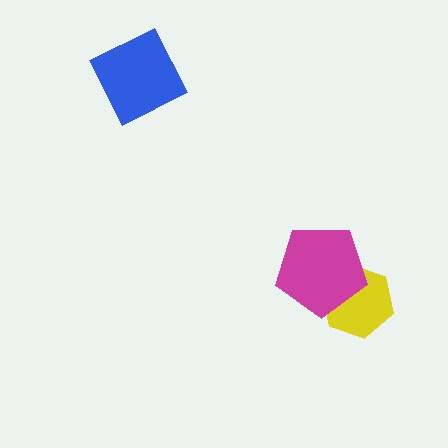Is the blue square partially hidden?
No, no other shape covers it.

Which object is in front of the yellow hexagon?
The magenta pentagon is in front of the yellow hexagon.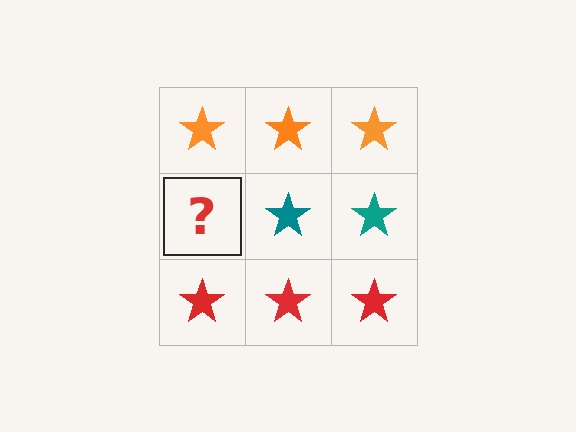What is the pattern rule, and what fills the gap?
The rule is that each row has a consistent color. The gap should be filled with a teal star.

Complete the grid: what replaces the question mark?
The question mark should be replaced with a teal star.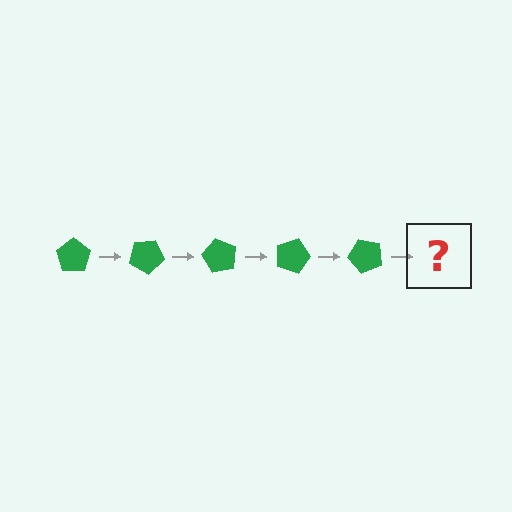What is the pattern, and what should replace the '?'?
The pattern is that the pentagon rotates 30 degrees each step. The '?' should be a green pentagon rotated 150 degrees.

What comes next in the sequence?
The next element should be a green pentagon rotated 150 degrees.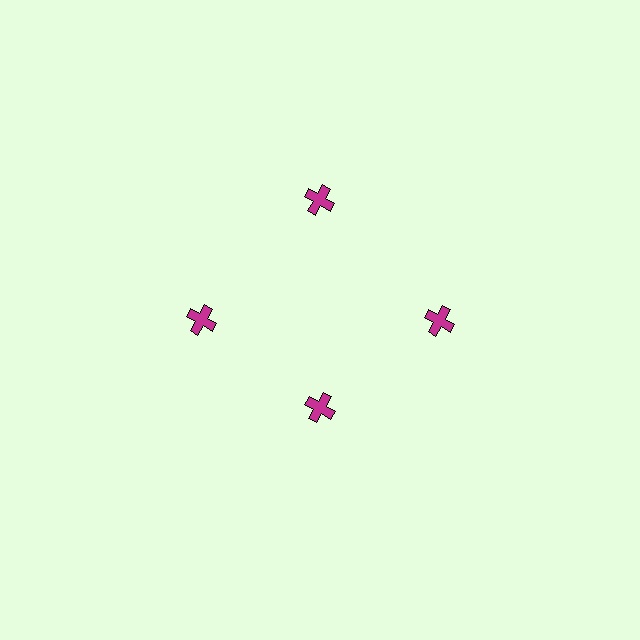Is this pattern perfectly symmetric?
No. The 4 magenta crosses are arranged in a ring, but one element near the 6 o'clock position is pulled inward toward the center, breaking the 4-fold rotational symmetry.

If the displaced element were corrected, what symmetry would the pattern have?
It would have 4-fold rotational symmetry — the pattern would map onto itself every 90 degrees.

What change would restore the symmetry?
The symmetry would be restored by moving it outward, back onto the ring so that all 4 crosses sit at equal angles and equal distance from the center.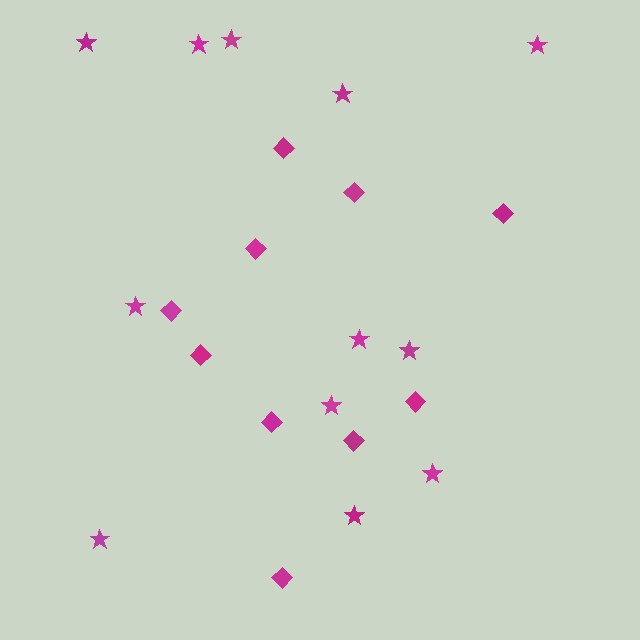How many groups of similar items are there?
There are 2 groups: one group of diamonds (10) and one group of stars (12).